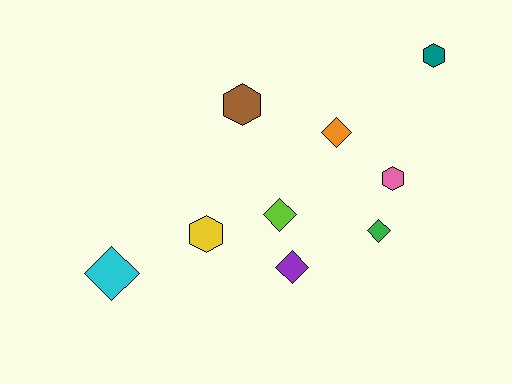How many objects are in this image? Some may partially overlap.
There are 9 objects.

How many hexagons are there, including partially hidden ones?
There are 4 hexagons.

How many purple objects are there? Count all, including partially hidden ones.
There is 1 purple object.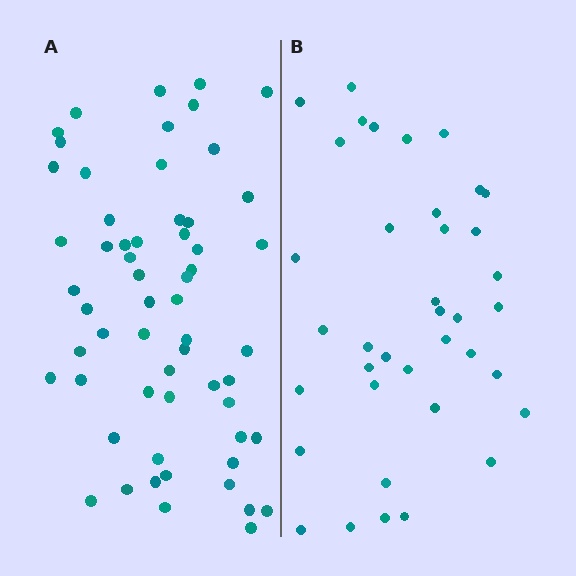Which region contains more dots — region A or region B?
Region A (the left region) has more dots.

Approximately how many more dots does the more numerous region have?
Region A has approximately 20 more dots than region B.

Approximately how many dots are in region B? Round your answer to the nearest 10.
About 40 dots. (The exact count is 38, which rounds to 40.)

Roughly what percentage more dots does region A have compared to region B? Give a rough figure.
About 55% more.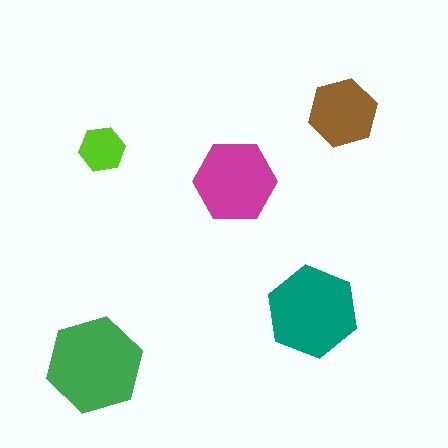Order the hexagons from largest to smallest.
the green one, the teal one, the magenta one, the brown one, the lime one.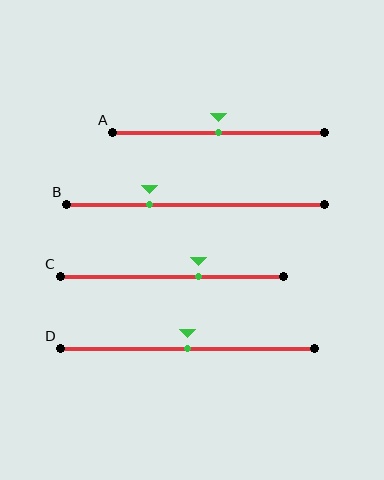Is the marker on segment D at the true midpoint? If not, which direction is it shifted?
Yes, the marker on segment D is at the true midpoint.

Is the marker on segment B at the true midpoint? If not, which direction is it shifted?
No, the marker on segment B is shifted to the left by about 18% of the segment length.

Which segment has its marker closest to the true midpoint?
Segment A has its marker closest to the true midpoint.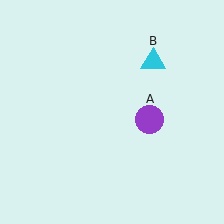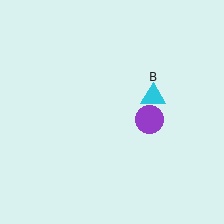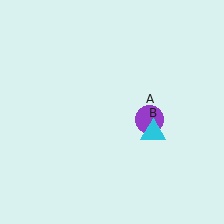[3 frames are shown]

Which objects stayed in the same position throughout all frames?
Purple circle (object A) remained stationary.